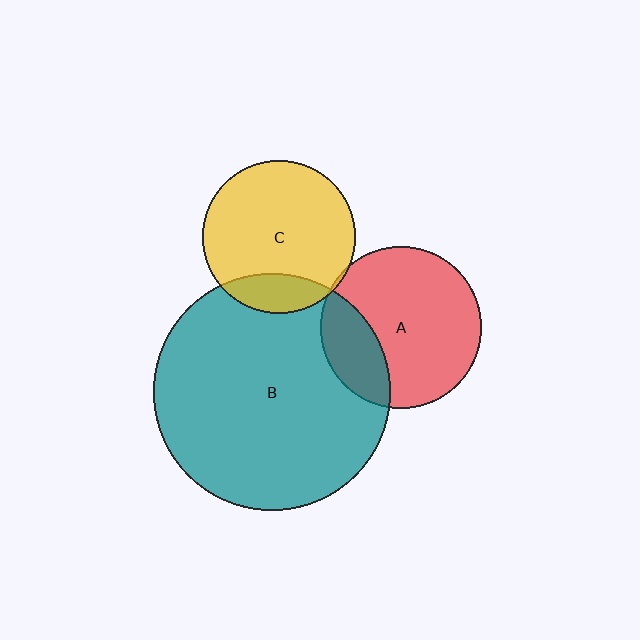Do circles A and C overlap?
Yes.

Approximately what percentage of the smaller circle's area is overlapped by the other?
Approximately 5%.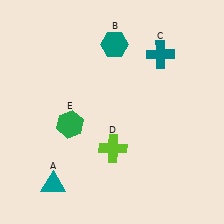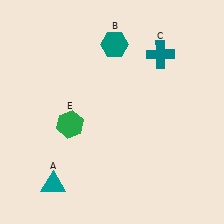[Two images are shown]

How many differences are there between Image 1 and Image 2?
There is 1 difference between the two images.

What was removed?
The lime cross (D) was removed in Image 2.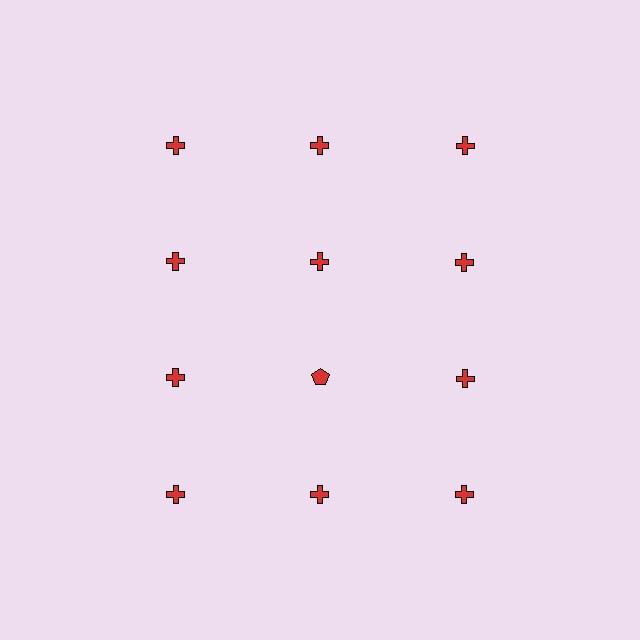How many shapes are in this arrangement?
There are 12 shapes arranged in a grid pattern.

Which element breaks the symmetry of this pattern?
The red pentagon in the third row, second from left column breaks the symmetry. All other shapes are red crosses.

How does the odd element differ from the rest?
It has a different shape: pentagon instead of cross.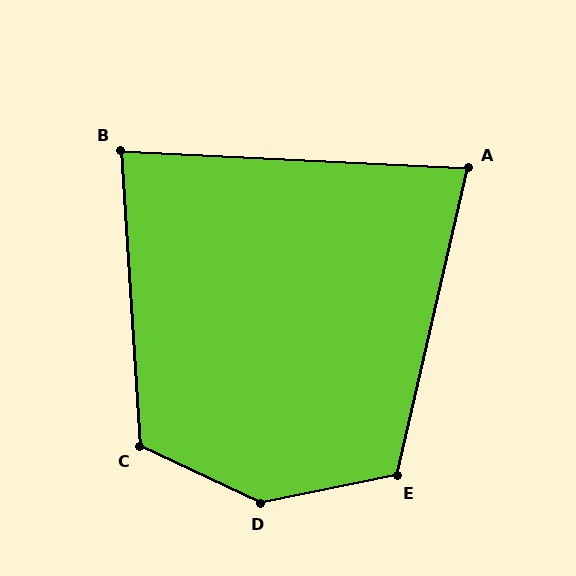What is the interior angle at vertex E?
Approximately 115 degrees (obtuse).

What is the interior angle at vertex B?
Approximately 83 degrees (acute).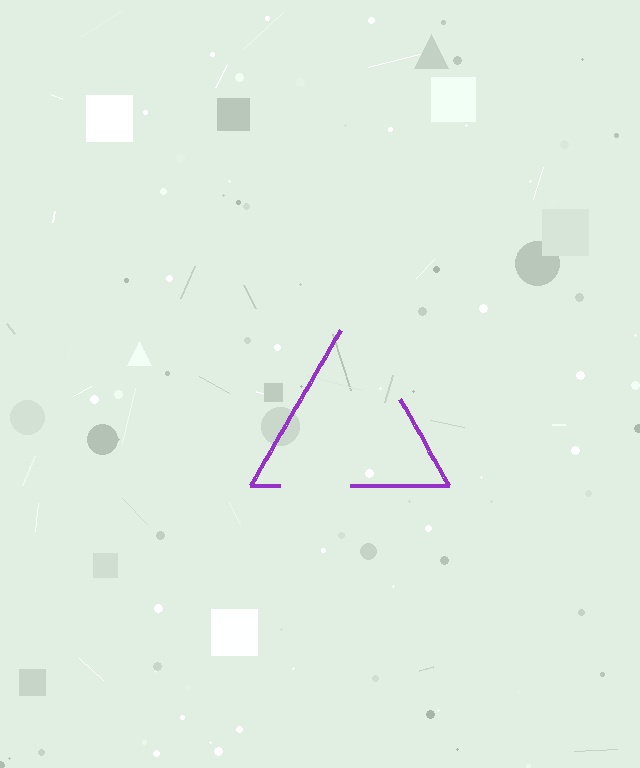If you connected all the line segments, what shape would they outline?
They would outline a triangle.